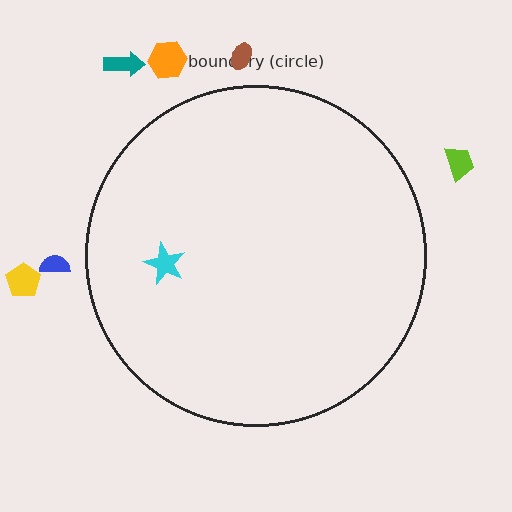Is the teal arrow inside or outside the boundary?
Outside.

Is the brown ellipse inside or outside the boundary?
Outside.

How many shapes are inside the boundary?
1 inside, 6 outside.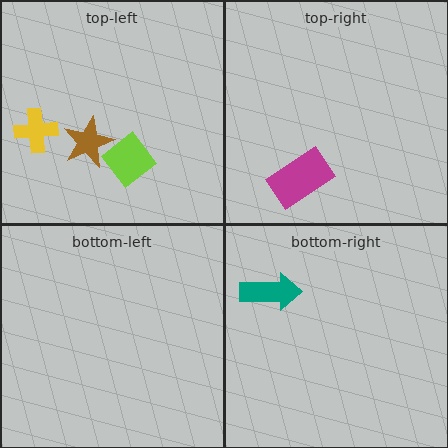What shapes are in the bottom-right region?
The teal arrow.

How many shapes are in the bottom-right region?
1.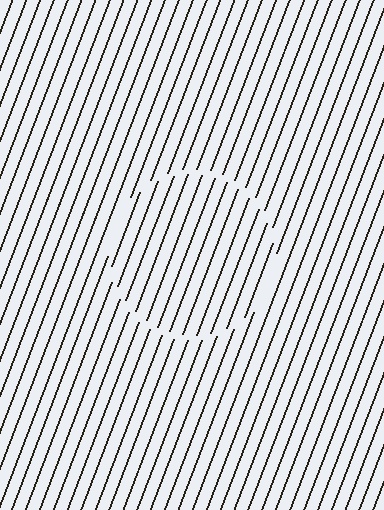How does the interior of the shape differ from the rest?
The interior of the shape contains the same grating, shifted by half a period — the contour is defined by the phase discontinuity where line-ends from the inner and outer gratings abut.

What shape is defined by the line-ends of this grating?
An illusory circle. The interior of the shape contains the same grating, shifted by half a period — the contour is defined by the phase discontinuity where line-ends from the inner and outer gratings abut.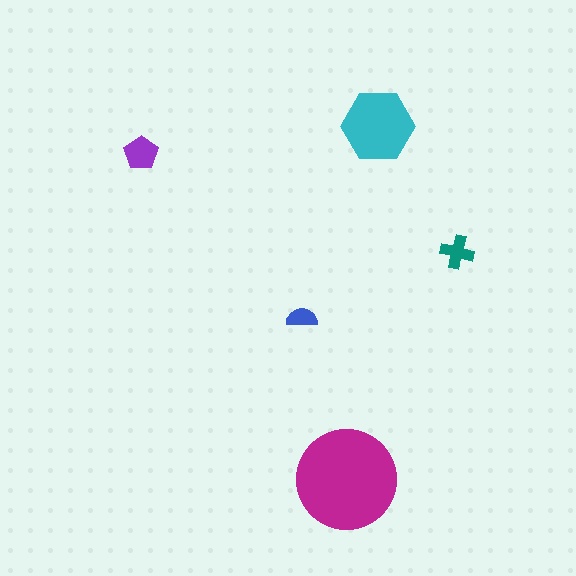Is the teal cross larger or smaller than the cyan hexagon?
Smaller.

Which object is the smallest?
The blue semicircle.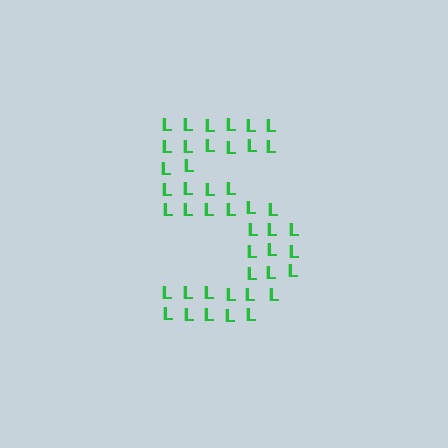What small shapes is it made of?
It is made of small letter L's.